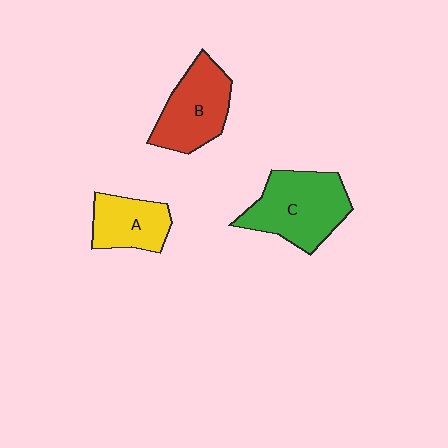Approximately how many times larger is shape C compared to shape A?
Approximately 1.6 times.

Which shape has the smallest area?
Shape A (yellow).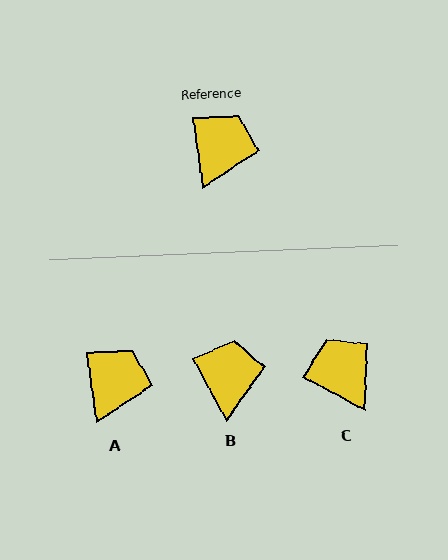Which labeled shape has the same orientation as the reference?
A.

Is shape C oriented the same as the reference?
No, it is off by about 55 degrees.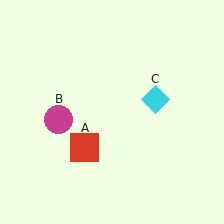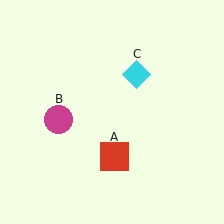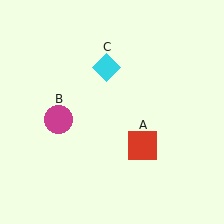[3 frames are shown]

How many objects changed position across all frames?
2 objects changed position: red square (object A), cyan diamond (object C).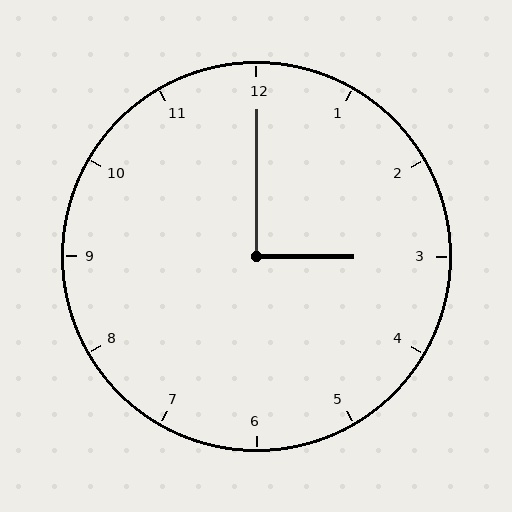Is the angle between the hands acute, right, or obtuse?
It is right.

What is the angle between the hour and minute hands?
Approximately 90 degrees.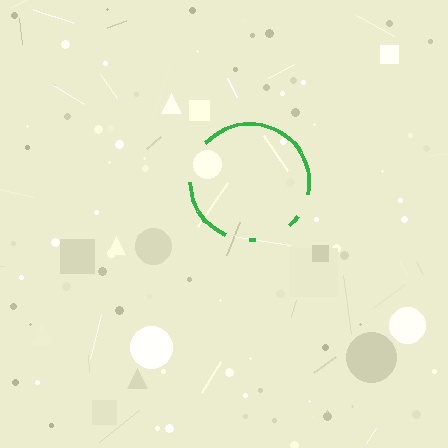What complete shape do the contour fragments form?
The contour fragments form a circle.